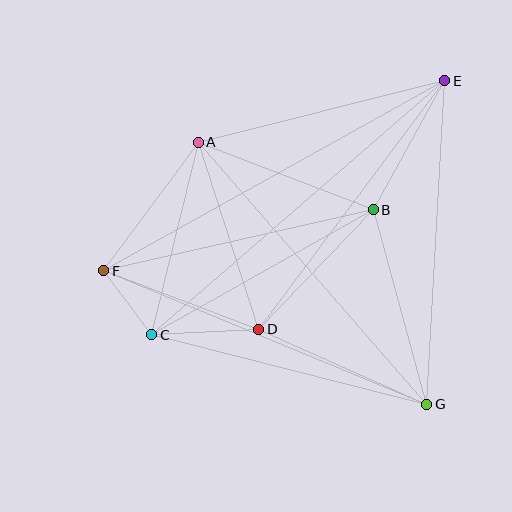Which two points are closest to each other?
Points C and F are closest to each other.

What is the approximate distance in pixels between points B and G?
The distance between B and G is approximately 202 pixels.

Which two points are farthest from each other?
Points E and F are farthest from each other.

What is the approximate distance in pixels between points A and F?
The distance between A and F is approximately 159 pixels.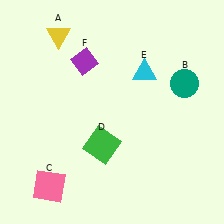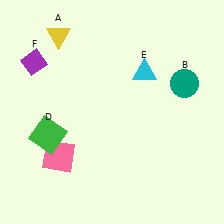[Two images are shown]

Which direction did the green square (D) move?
The green square (D) moved left.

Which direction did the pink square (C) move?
The pink square (C) moved up.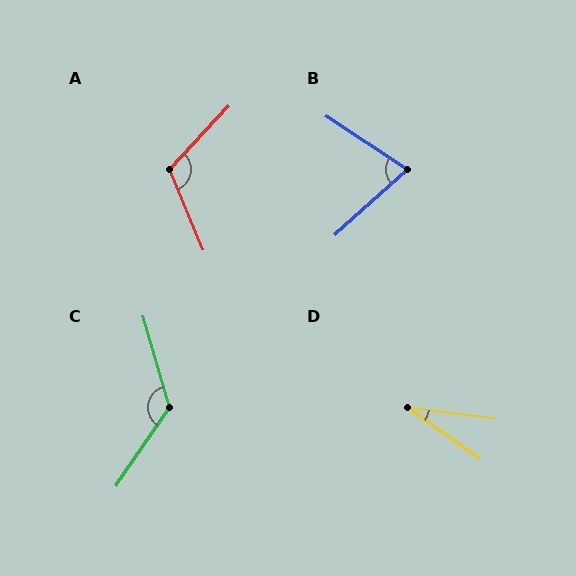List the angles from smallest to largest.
D (28°), B (76°), A (114°), C (130°).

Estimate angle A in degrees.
Approximately 114 degrees.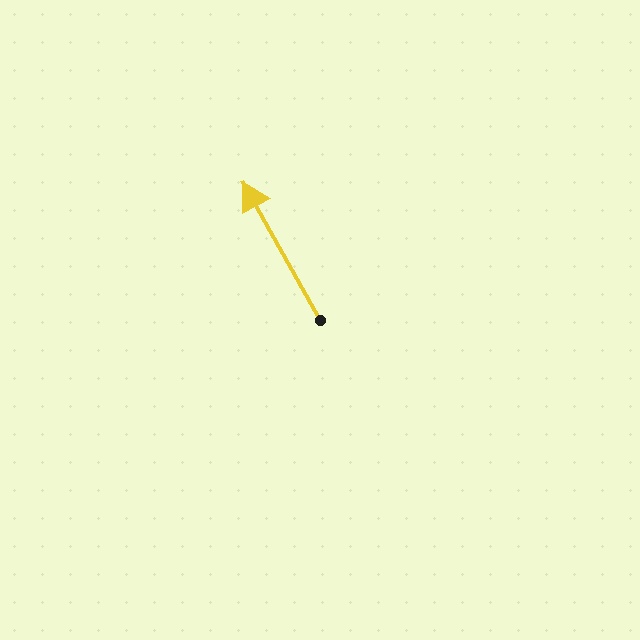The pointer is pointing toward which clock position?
Roughly 11 o'clock.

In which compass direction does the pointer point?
Northwest.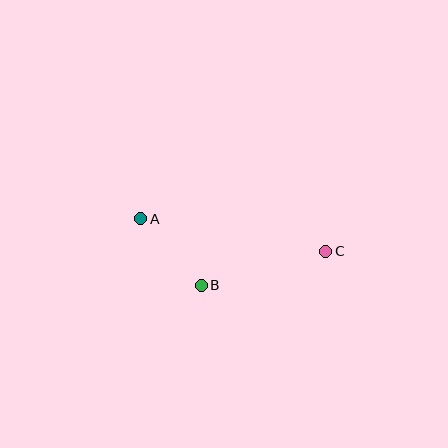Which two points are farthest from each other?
Points A and C are farthest from each other.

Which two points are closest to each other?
Points A and B are closest to each other.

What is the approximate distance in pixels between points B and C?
The distance between B and C is approximately 129 pixels.